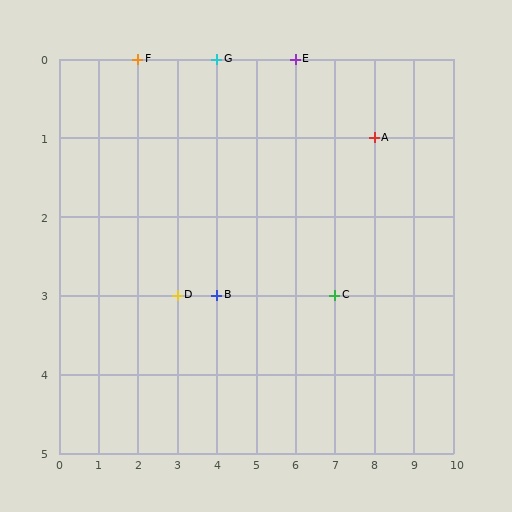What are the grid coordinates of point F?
Point F is at grid coordinates (2, 0).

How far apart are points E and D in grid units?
Points E and D are 3 columns and 3 rows apart (about 4.2 grid units diagonally).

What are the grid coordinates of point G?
Point G is at grid coordinates (4, 0).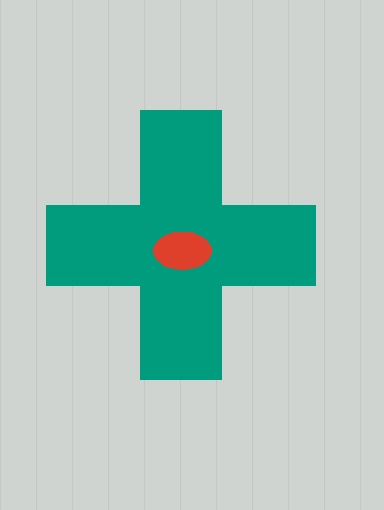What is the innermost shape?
The red ellipse.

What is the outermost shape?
The teal cross.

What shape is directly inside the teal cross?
The red ellipse.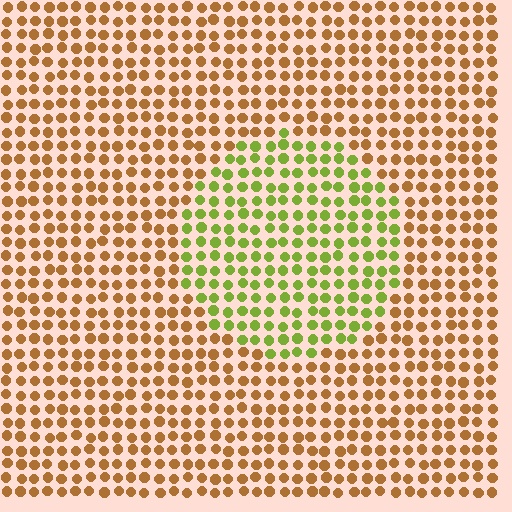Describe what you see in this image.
The image is filled with small brown elements in a uniform arrangement. A circle-shaped region is visible where the elements are tinted to a slightly different hue, forming a subtle color boundary.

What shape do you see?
I see a circle.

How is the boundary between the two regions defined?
The boundary is defined purely by a slight shift in hue (about 55 degrees). Spacing, size, and orientation are identical on both sides.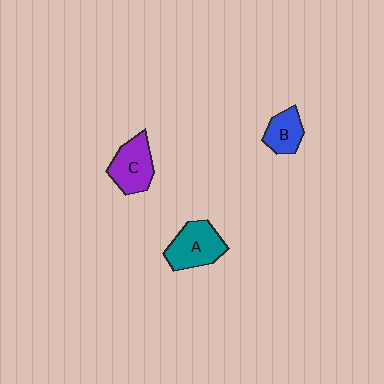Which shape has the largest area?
Shape A (teal).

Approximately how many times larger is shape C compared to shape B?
Approximately 1.5 times.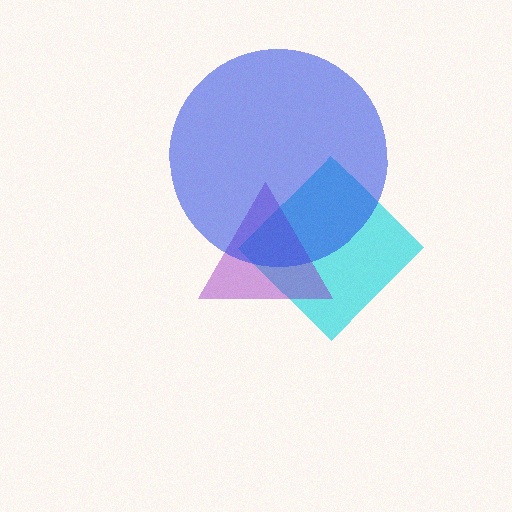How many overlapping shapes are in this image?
There are 3 overlapping shapes in the image.